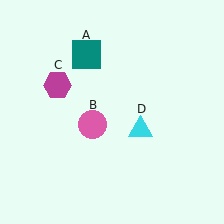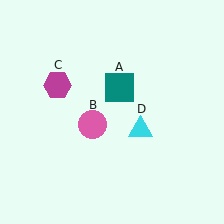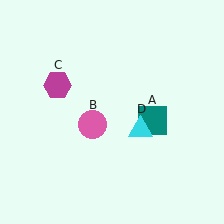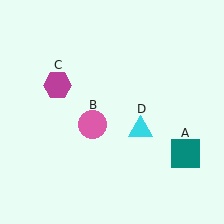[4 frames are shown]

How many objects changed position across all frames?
1 object changed position: teal square (object A).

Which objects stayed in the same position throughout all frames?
Pink circle (object B) and magenta hexagon (object C) and cyan triangle (object D) remained stationary.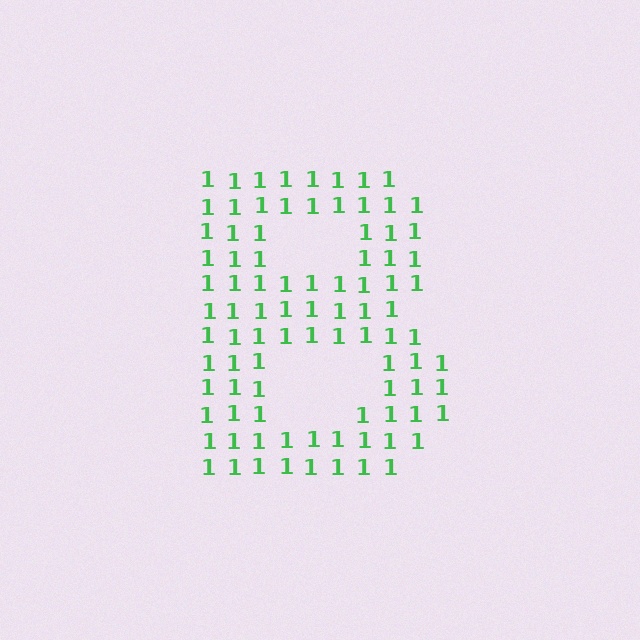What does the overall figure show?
The overall figure shows the letter B.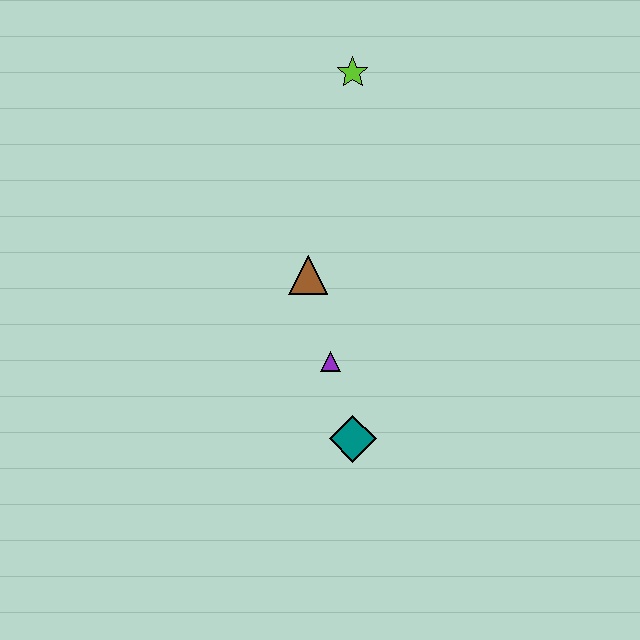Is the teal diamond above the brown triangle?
No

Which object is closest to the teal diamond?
The purple triangle is closest to the teal diamond.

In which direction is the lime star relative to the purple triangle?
The lime star is above the purple triangle.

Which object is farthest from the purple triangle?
The lime star is farthest from the purple triangle.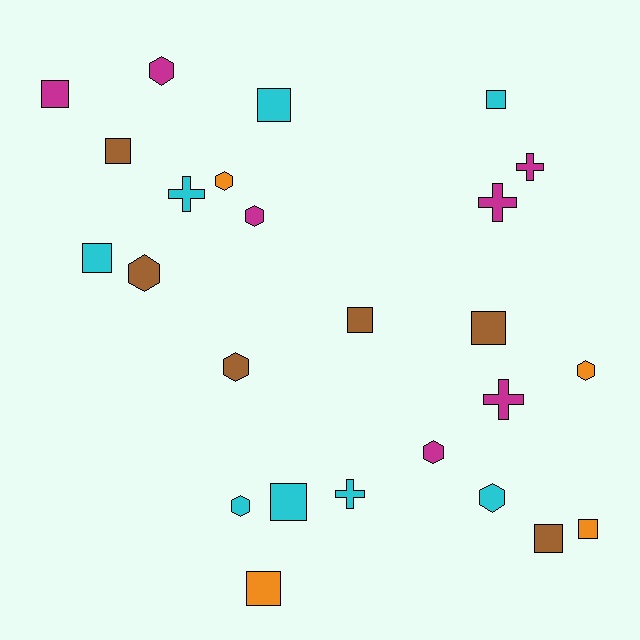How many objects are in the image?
There are 25 objects.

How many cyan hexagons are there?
There are 2 cyan hexagons.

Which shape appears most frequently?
Square, with 11 objects.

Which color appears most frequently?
Cyan, with 8 objects.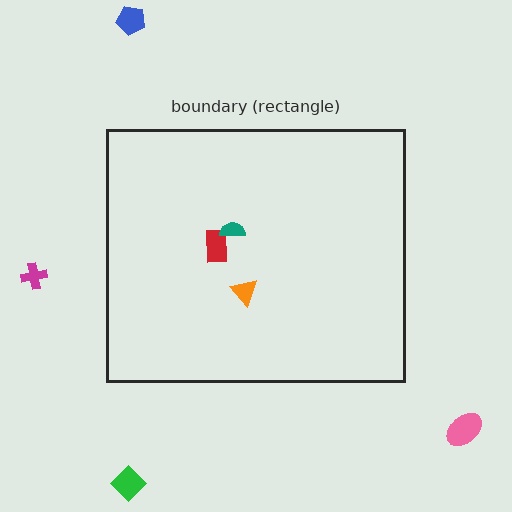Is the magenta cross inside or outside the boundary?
Outside.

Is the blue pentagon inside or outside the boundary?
Outside.